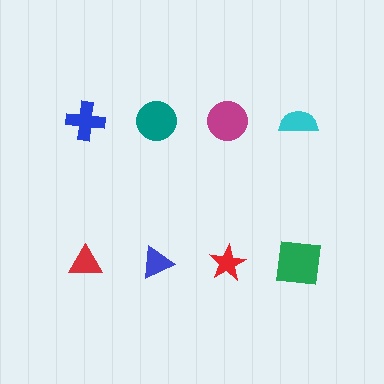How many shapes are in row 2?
4 shapes.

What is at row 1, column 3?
A magenta circle.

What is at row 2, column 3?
A red star.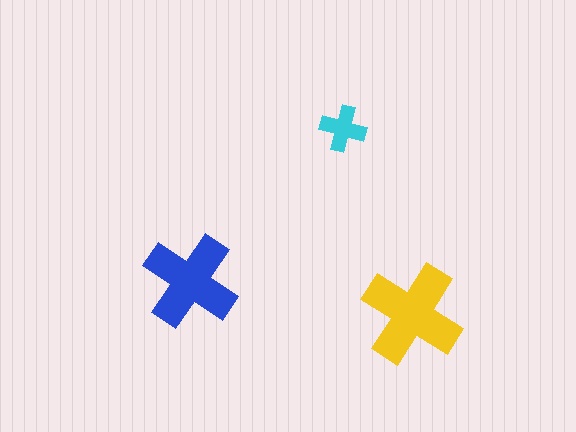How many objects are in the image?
There are 3 objects in the image.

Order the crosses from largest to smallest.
the yellow one, the blue one, the cyan one.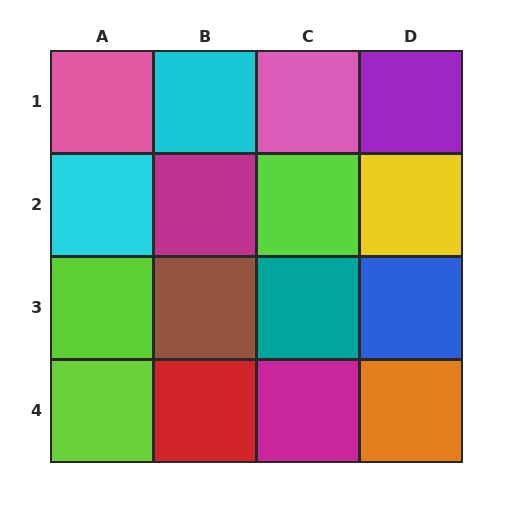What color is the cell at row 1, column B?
Cyan.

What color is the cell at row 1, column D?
Purple.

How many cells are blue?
1 cell is blue.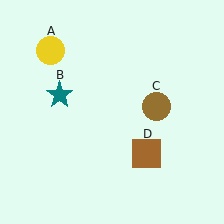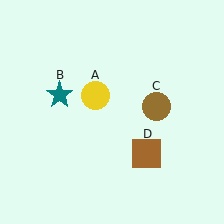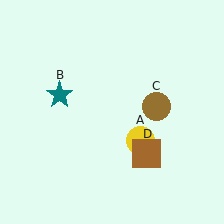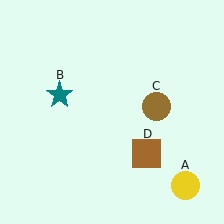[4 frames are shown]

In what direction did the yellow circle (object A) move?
The yellow circle (object A) moved down and to the right.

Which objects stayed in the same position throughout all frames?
Teal star (object B) and brown circle (object C) and brown square (object D) remained stationary.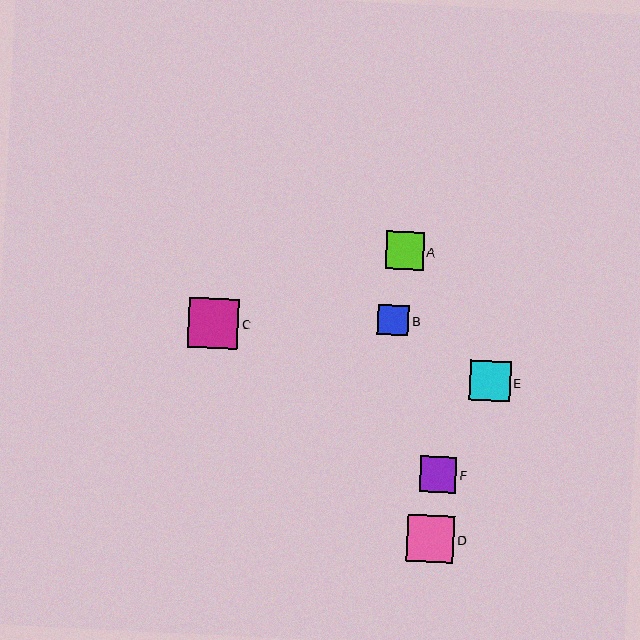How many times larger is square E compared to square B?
Square E is approximately 1.3 times the size of square B.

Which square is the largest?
Square C is the largest with a size of approximately 50 pixels.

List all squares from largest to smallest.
From largest to smallest: C, D, E, A, F, B.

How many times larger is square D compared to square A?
Square D is approximately 1.2 times the size of square A.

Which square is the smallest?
Square B is the smallest with a size of approximately 31 pixels.